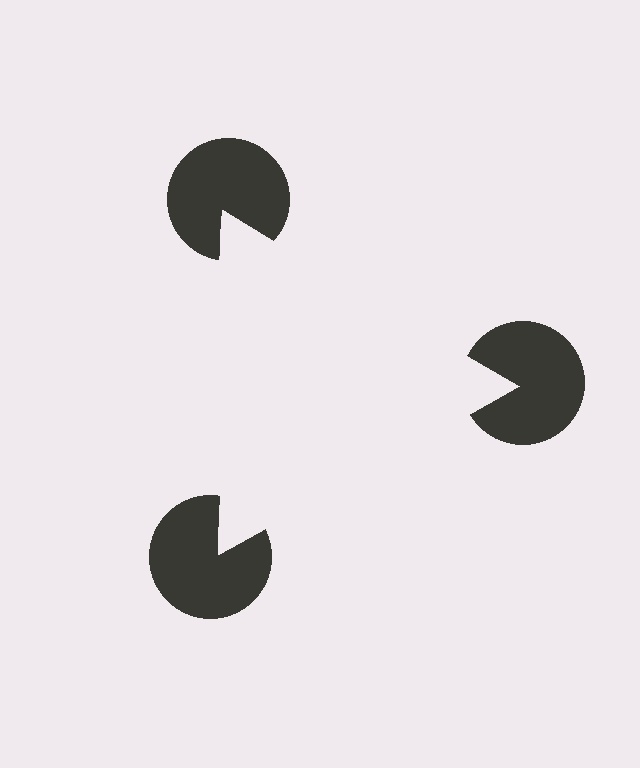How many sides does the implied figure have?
3 sides.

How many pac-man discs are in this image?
There are 3 — one at each vertex of the illusory triangle.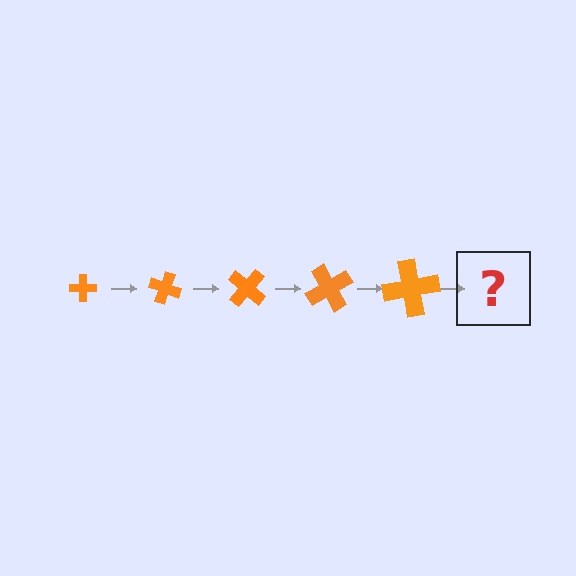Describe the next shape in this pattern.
It should be a cross, larger than the previous one and rotated 100 degrees from the start.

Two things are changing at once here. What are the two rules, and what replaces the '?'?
The two rules are that the cross grows larger each step and it rotates 20 degrees each step. The '?' should be a cross, larger than the previous one and rotated 100 degrees from the start.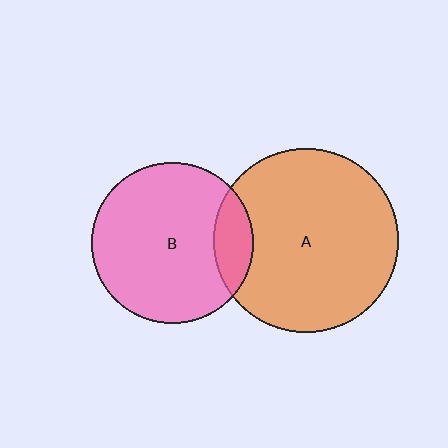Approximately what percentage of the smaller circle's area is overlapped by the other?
Approximately 15%.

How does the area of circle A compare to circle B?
Approximately 1.3 times.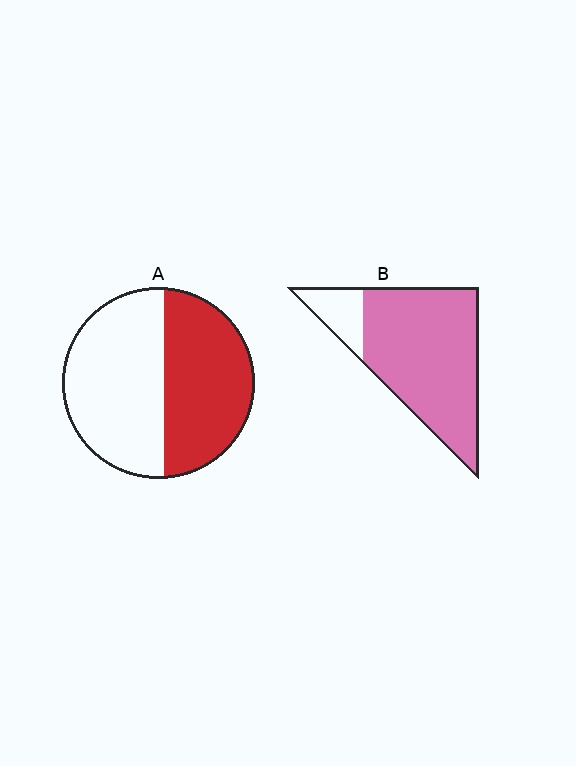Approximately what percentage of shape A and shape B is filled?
A is approximately 45% and B is approximately 85%.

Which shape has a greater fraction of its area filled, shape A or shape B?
Shape B.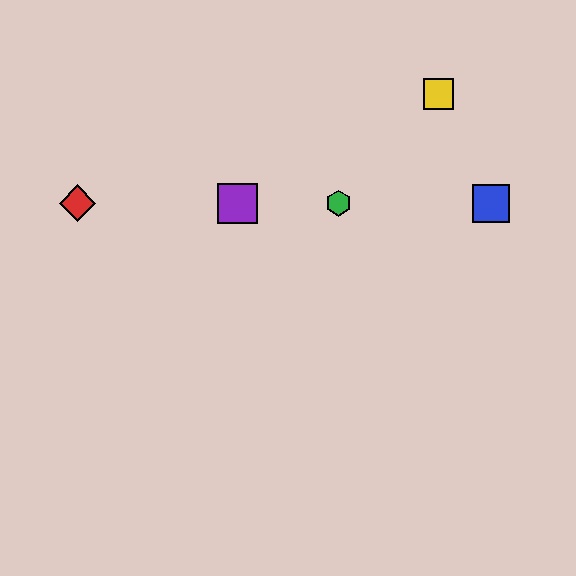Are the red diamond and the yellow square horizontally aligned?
No, the red diamond is at y≈203 and the yellow square is at y≈94.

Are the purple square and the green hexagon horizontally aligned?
Yes, both are at y≈203.